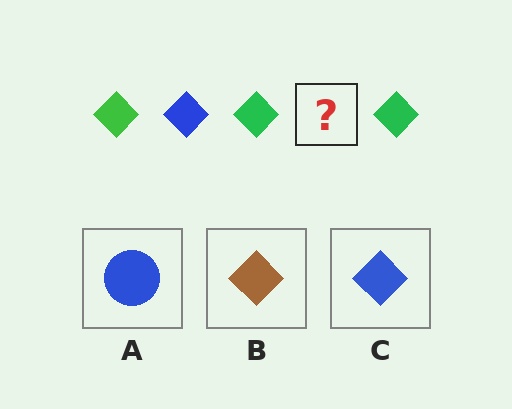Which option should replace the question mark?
Option C.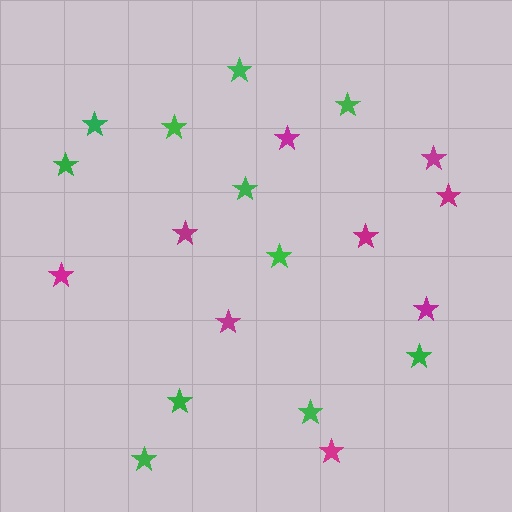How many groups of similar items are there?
There are 2 groups: one group of green stars (11) and one group of magenta stars (9).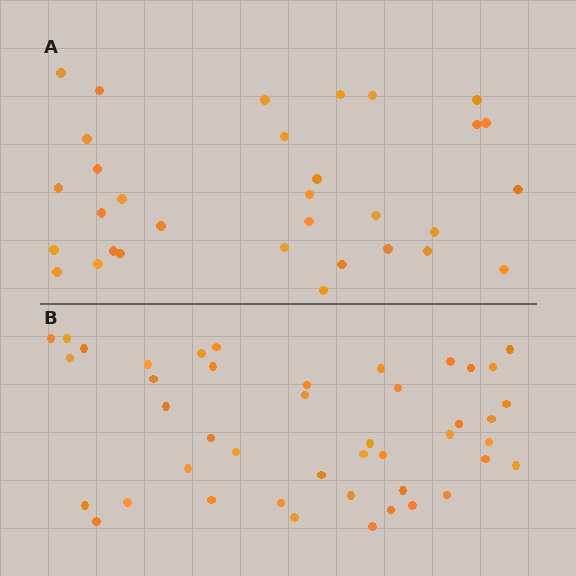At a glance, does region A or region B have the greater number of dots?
Region B (the bottom region) has more dots.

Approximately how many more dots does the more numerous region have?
Region B has roughly 12 or so more dots than region A.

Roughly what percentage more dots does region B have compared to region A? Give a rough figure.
About 40% more.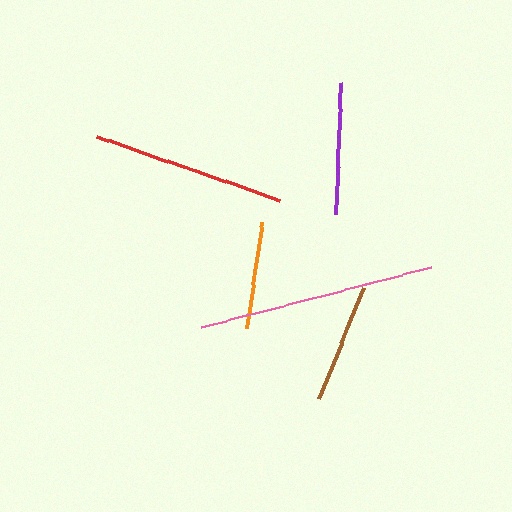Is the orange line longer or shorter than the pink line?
The pink line is longer than the orange line.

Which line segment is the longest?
The pink line is the longest at approximately 237 pixels.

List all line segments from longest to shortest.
From longest to shortest: pink, red, purple, brown, orange.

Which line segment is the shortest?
The orange line is the shortest at approximately 107 pixels.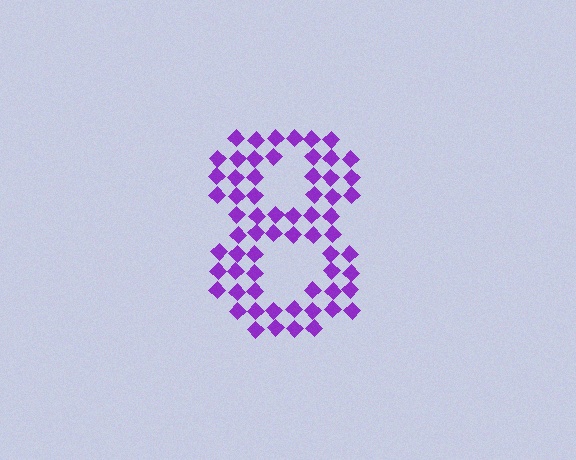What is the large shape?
The large shape is the digit 8.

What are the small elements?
The small elements are diamonds.